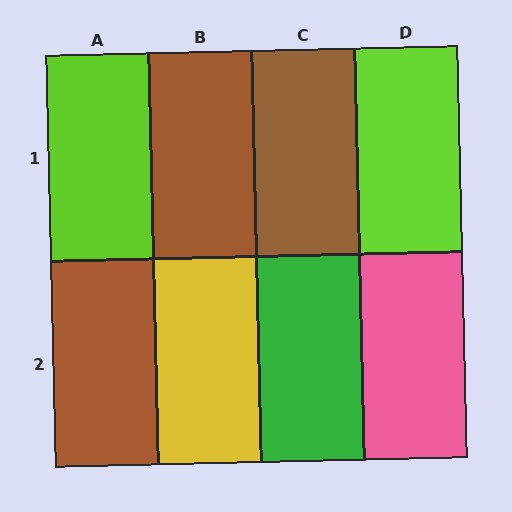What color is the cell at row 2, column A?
Brown.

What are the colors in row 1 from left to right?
Lime, brown, brown, lime.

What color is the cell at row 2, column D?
Pink.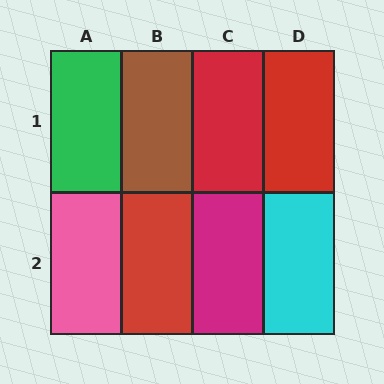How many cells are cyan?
1 cell is cyan.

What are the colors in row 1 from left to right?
Green, brown, red, red.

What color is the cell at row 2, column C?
Magenta.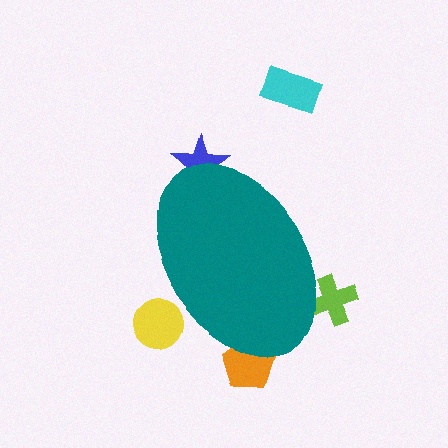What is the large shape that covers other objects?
A teal ellipse.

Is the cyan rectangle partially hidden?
No, the cyan rectangle is fully visible.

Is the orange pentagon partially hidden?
Yes, the orange pentagon is partially hidden behind the teal ellipse.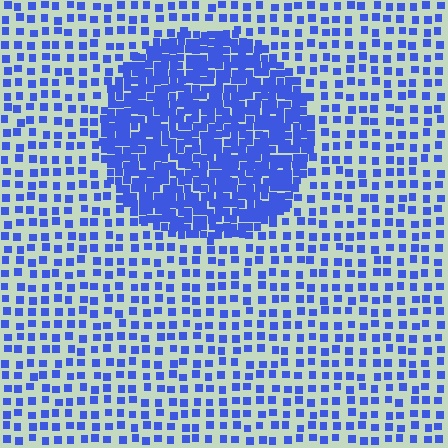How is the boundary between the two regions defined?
The boundary is defined by a change in element density (approximately 2.7x ratio). All elements are the same color, size, and shape.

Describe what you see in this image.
The image contains small blue elements arranged at two different densities. A circle-shaped region is visible where the elements are more densely packed than the surrounding area.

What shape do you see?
I see a circle.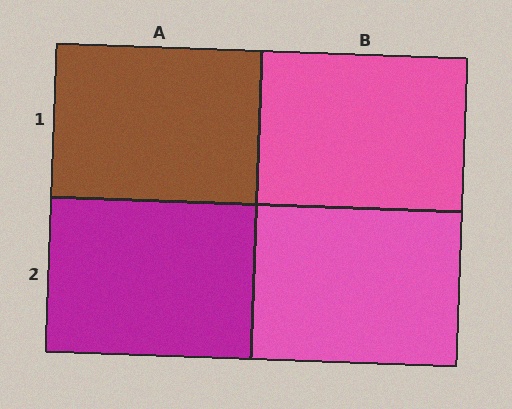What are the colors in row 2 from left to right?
Magenta, pink.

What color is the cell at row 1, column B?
Pink.